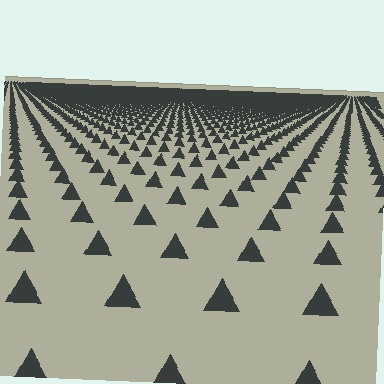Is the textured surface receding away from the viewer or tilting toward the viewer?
The surface is receding away from the viewer. Texture elements get smaller and denser toward the top.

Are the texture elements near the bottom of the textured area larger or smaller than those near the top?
Larger. Near the bottom, elements are closer to the viewer and appear at a bigger on-screen size.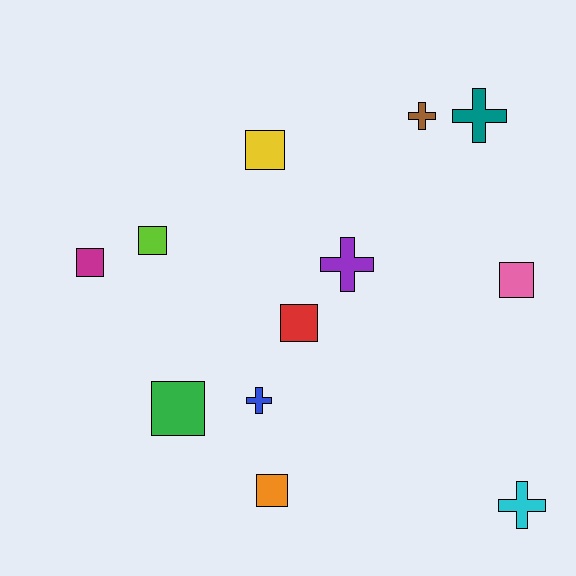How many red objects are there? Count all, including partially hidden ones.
There is 1 red object.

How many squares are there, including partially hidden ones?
There are 7 squares.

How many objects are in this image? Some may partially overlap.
There are 12 objects.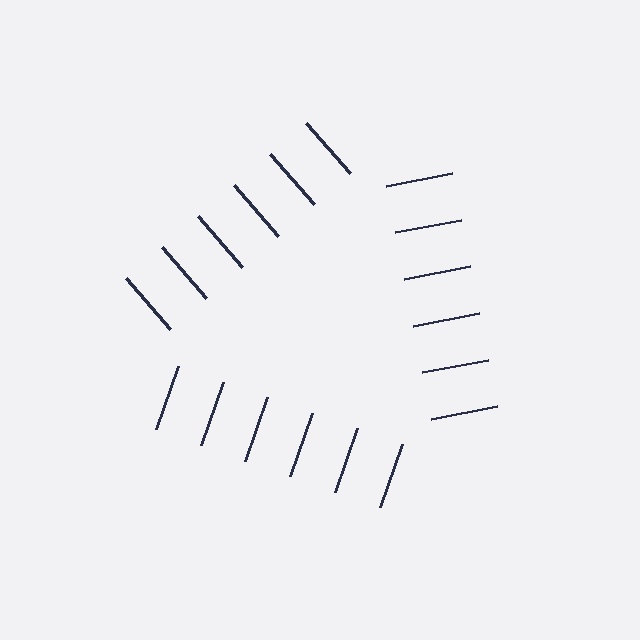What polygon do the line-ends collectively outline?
An illusory triangle — the line segments terminate on its edges but no continuous stroke is drawn.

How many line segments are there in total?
18 — 6 along each of the 3 edges.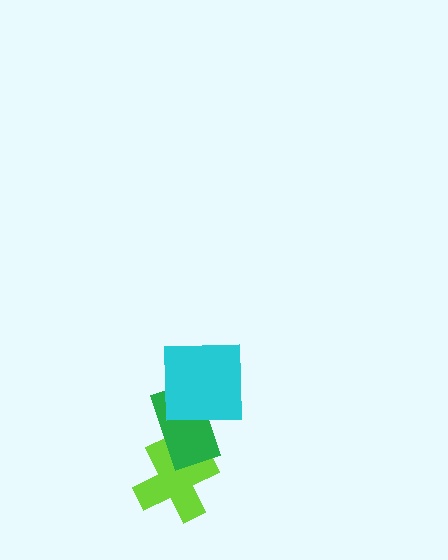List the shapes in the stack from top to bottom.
From top to bottom: the cyan square, the green rectangle, the lime cross.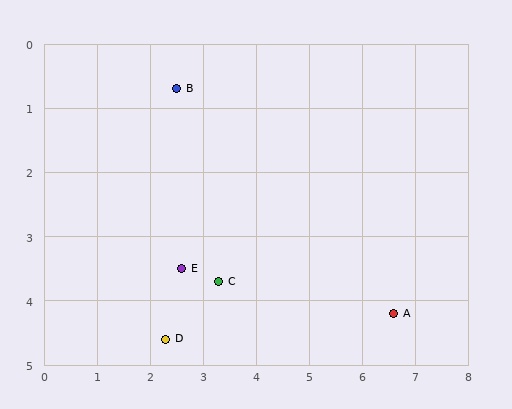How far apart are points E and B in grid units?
Points E and B are about 2.8 grid units apart.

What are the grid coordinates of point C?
Point C is at approximately (3.3, 3.7).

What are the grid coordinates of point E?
Point E is at approximately (2.6, 3.5).